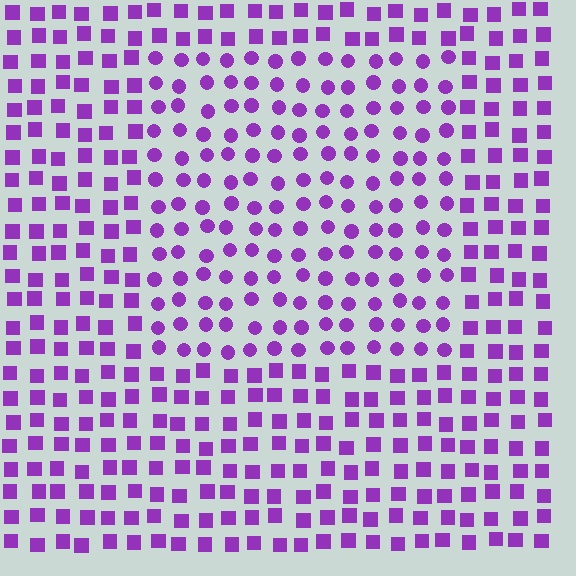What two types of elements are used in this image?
The image uses circles inside the rectangle region and squares outside it.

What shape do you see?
I see a rectangle.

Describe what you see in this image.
The image is filled with small purple elements arranged in a uniform grid. A rectangle-shaped region contains circles, while the surrounding area contains squares. The boundary is defined purely by the change in element shape.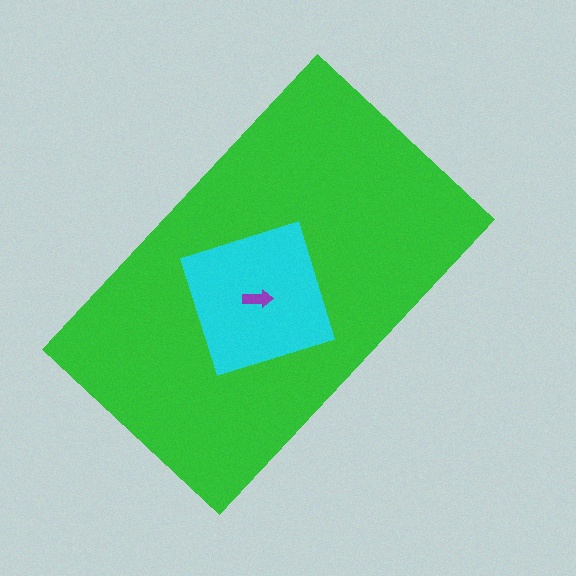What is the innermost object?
The purple arrow.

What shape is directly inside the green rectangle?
The cyan square.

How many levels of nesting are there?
3.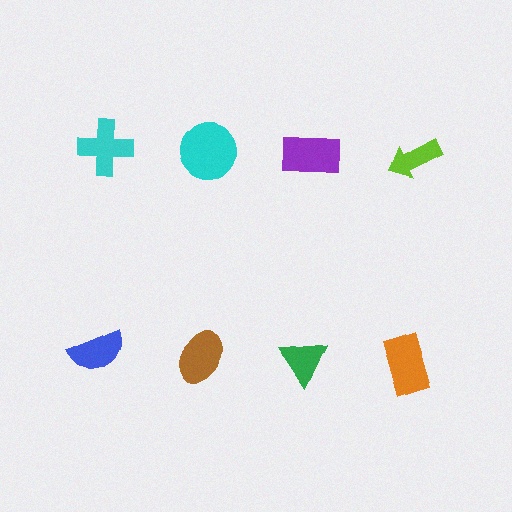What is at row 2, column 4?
An orange rectangle.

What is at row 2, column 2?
A brown ellipse.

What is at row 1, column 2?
A cyan circle.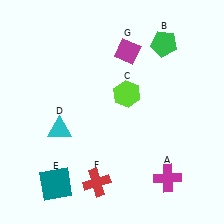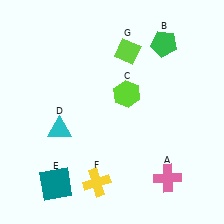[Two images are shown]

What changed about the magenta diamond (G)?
In Image 1, G is magenta. In Image 2, it changed to lime.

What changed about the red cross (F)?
In Image 1, F is red. In Image 2, it changed to yellow.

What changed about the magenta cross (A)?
In Image 1, A is magenta. In Image 2, it changed to pink.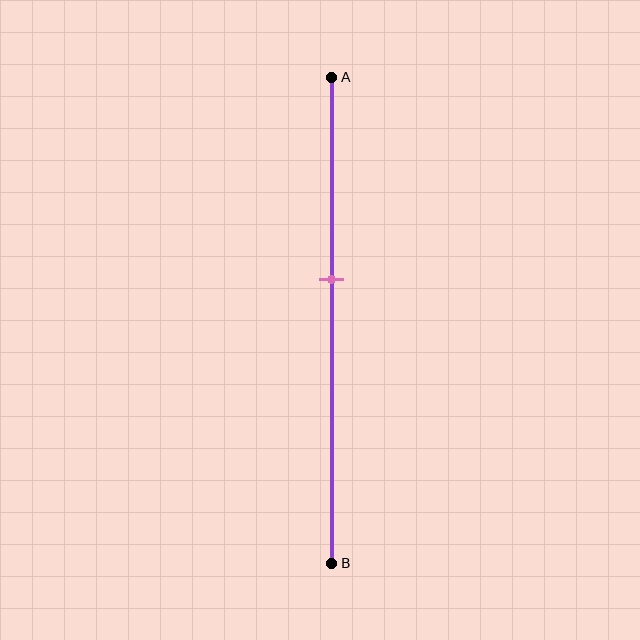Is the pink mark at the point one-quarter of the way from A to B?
No, the mark is at about 40% from A, not at the 25% one-quarter point.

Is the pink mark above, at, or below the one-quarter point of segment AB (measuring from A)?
The pink mark is below the one-quarter point of segment AB.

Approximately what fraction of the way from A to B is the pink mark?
The pink mark is approximately 40% of the way from A to B.